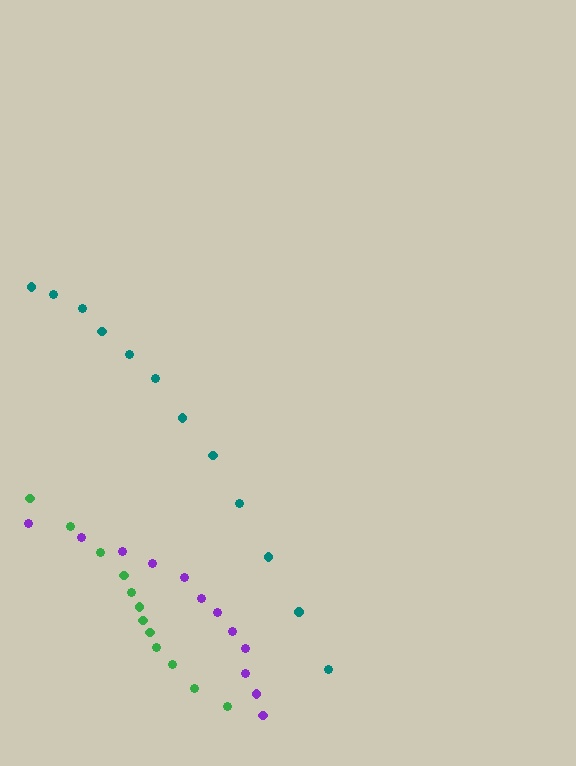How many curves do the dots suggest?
There are 3 distinct paths.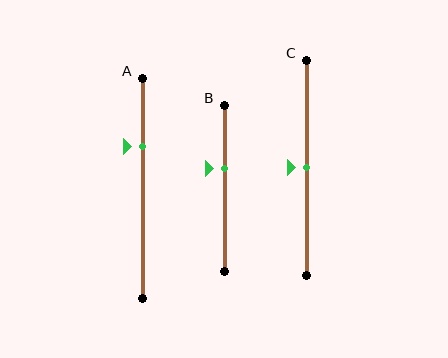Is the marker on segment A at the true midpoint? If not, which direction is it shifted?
No, the marker on segment A is shifted upward by about 19% of the segment length.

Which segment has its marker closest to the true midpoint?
Segment C has its marker closest to the true midpoint.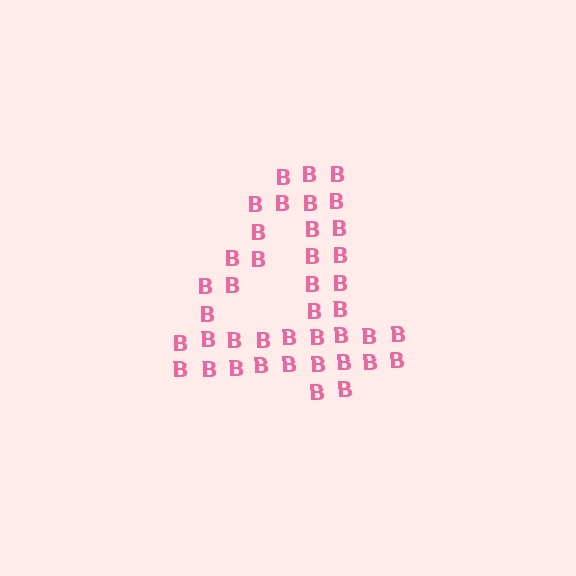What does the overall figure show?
The overall figure shows the digit 4.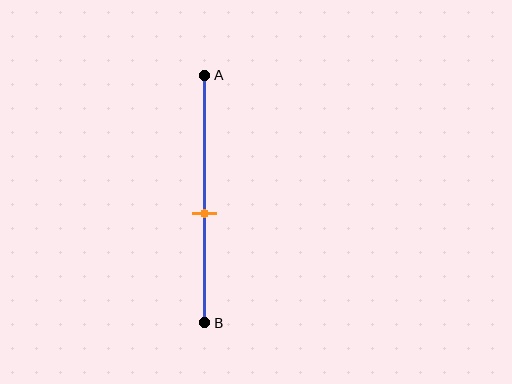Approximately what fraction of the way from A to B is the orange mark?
The orange mark is approximately 55% of the way from A to B.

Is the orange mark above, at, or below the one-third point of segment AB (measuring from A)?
The orange mark is below the one-third point of segment AB.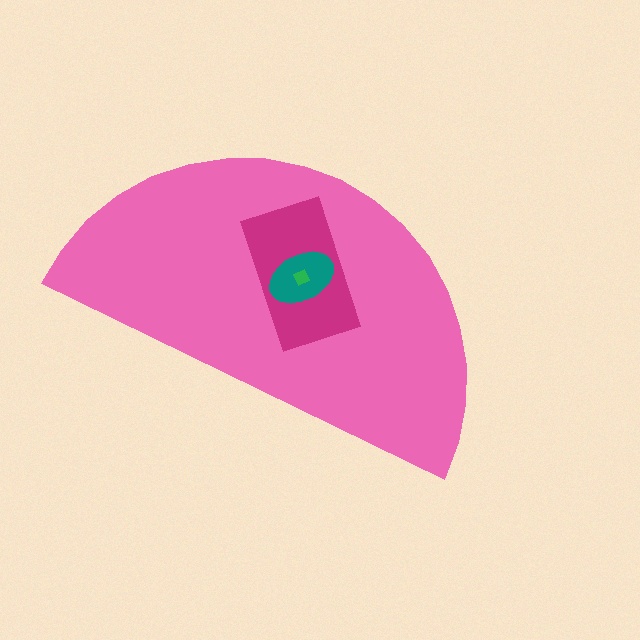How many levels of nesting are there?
4.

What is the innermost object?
The green diamond.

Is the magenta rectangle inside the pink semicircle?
Yes.